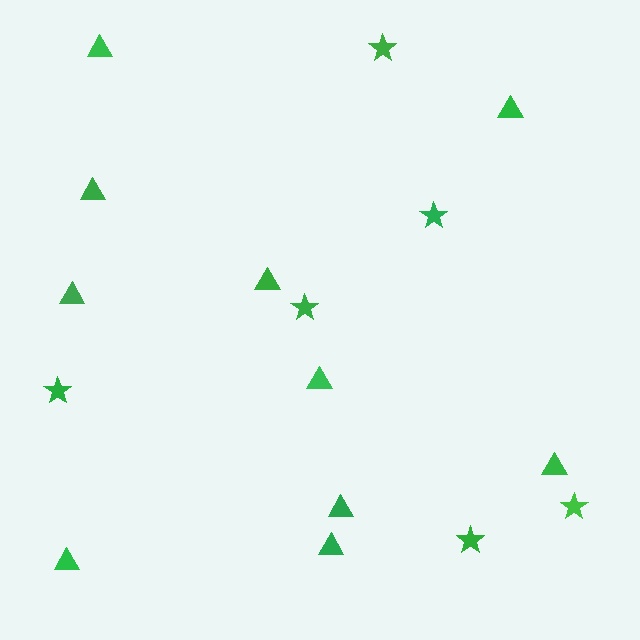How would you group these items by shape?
There are 2 groups: one group of triangles (10) and one group of stars (6).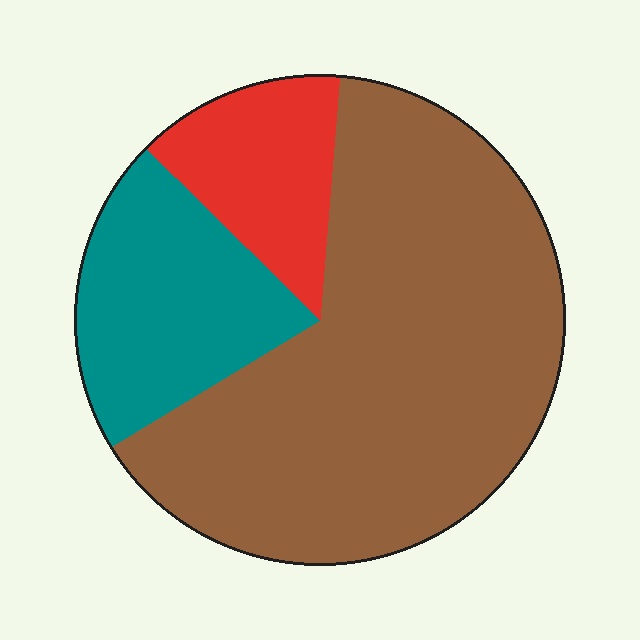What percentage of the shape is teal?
Teal covers 21% of the shape.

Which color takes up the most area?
Brown, at roughly 65%.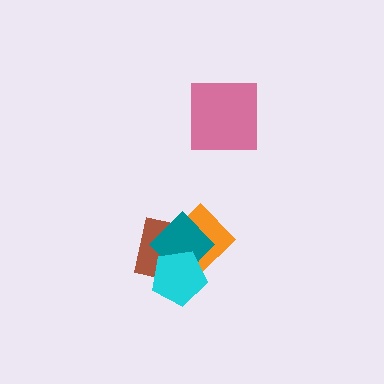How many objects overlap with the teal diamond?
3 objects overlap with the teal diamond.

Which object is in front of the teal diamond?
The cyan pentagon is in front of the teal diamond.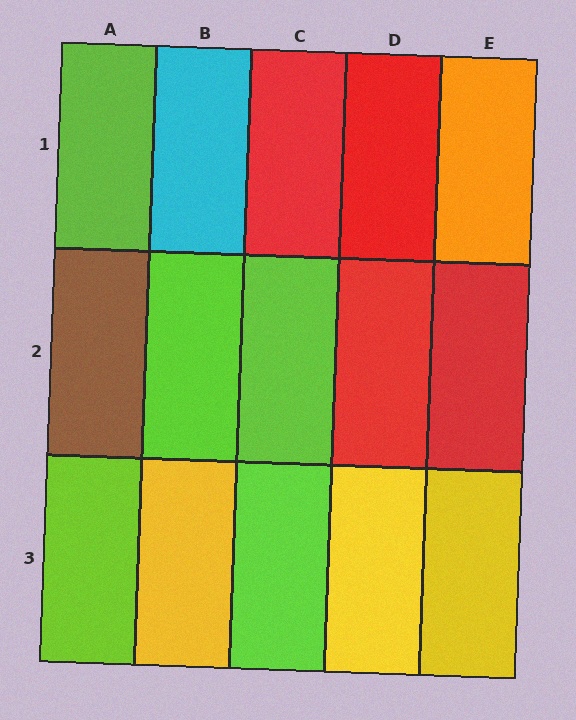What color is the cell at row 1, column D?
Red.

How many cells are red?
4 cells are red.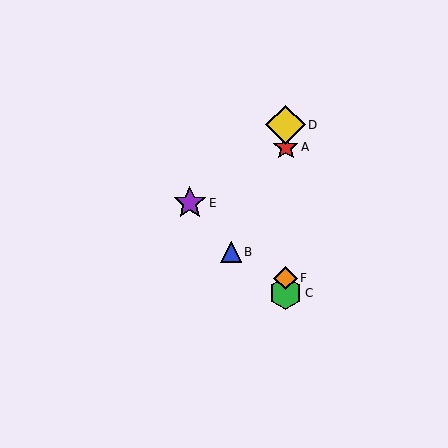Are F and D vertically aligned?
Yes, both are at x≈286.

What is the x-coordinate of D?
Object D is at x≈286.